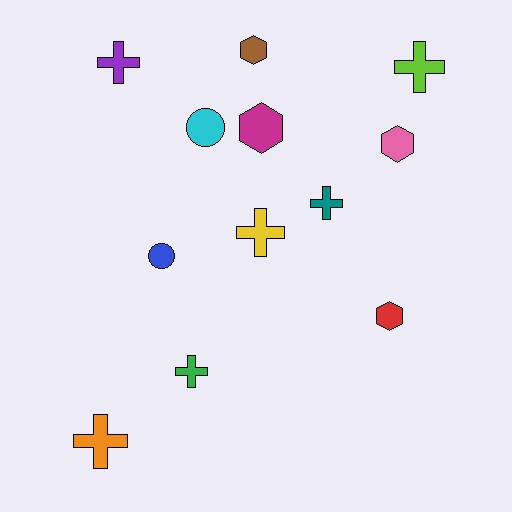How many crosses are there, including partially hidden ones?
There are 6 crosses.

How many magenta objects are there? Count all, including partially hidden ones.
There is 1 magenta object.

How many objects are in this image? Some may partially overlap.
There are 12 objects.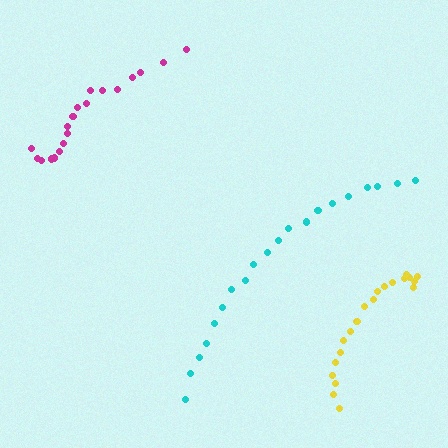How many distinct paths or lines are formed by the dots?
There are 3 distinct paths.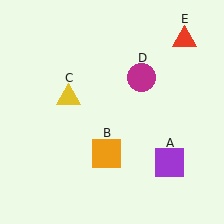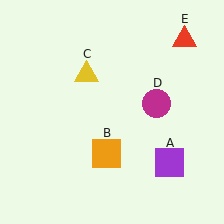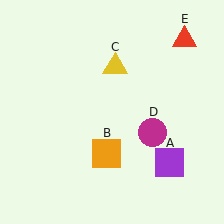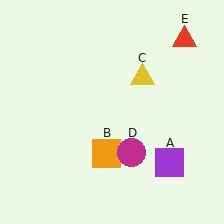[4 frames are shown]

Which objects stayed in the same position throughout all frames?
Purple square (object A) and orange square (object B) and red triangle (object E) remained stationary.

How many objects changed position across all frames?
2 objects changed position: yellow triangle (object C), magenta circle (object D).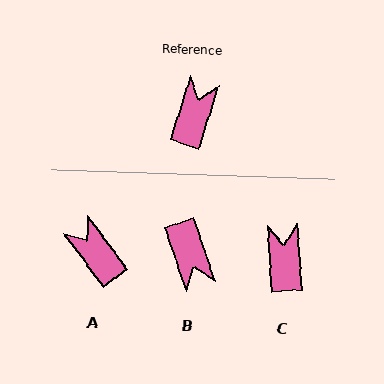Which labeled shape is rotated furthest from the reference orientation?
B, about 143 degrees away.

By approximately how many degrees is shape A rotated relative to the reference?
Approximately 55 degrees counter-clockwise.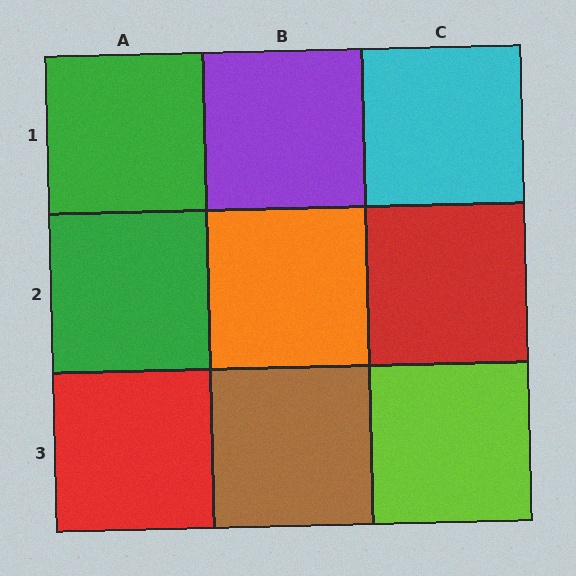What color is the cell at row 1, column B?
Purple.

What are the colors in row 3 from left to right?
Red, brown, lime.